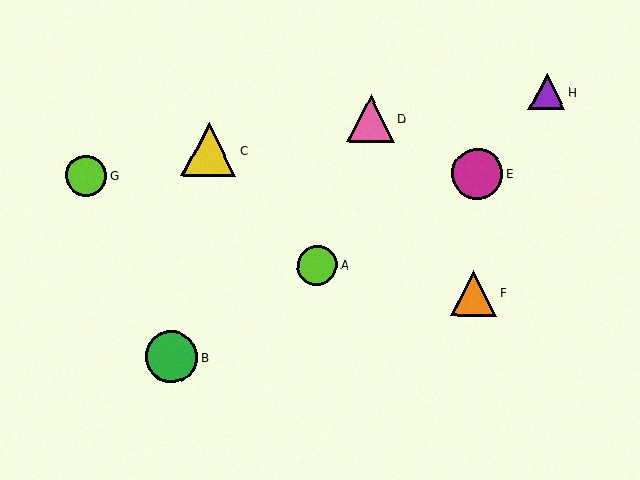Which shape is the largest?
The yellow triangle (labeled C) is the largest.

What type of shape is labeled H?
Shape H is a purple triangle.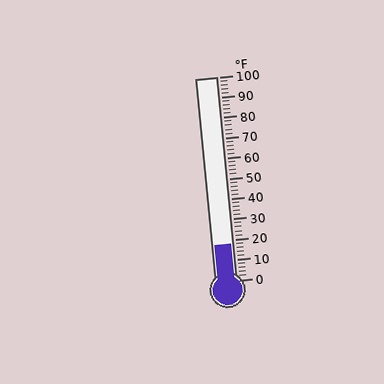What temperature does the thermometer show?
The thermometer shows approximately 18°F.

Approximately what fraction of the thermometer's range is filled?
The thermometer is filled to approximately 20% of its range.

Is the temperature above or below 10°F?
The temperature is above 10°F.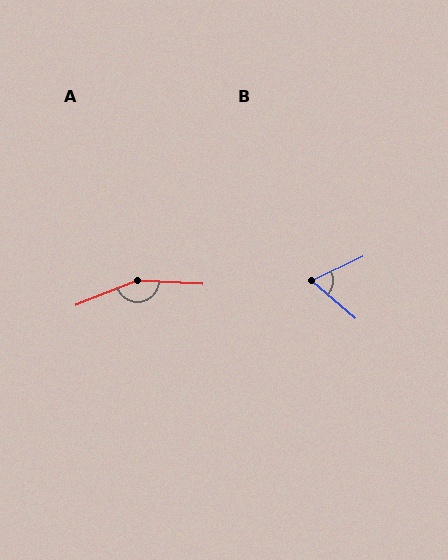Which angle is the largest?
A, at approximately 155 degrees.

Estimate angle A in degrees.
Approximately 155 degrees.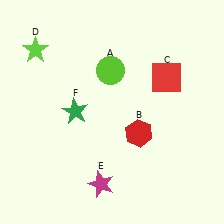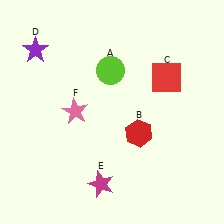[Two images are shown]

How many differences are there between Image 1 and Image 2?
There are 2 differences between the two images.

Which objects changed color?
D changed from lime to purple. F changed from green to pink.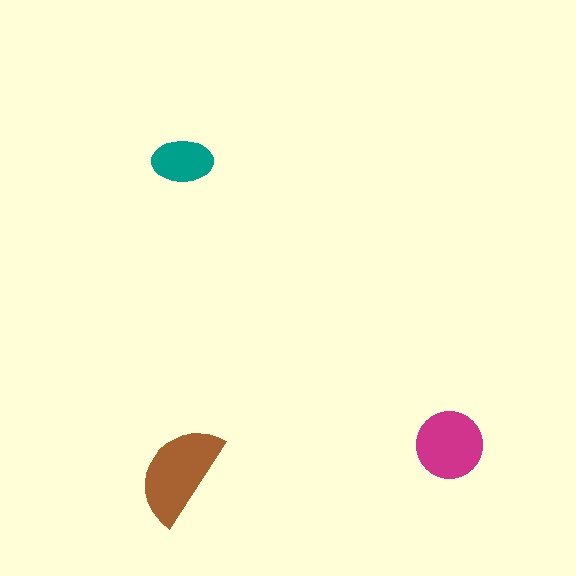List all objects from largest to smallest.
The brown semicircle, the magenta circle, the teal ellipse.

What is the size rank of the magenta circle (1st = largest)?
2nd.